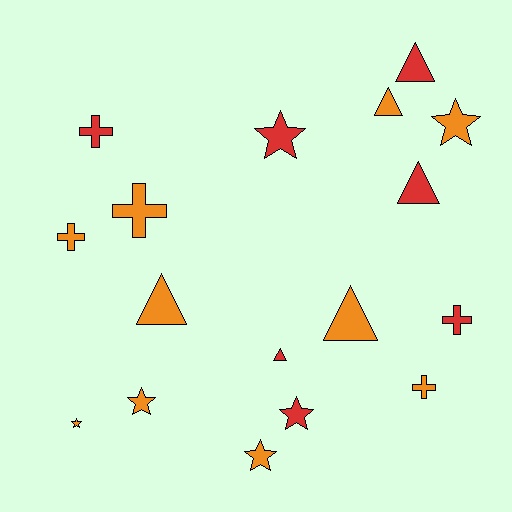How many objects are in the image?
There are 17 objects.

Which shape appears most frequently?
Triangle, with 6 objects.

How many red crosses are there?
There are 2 red crosses.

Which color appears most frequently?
Orange, with 10 objects.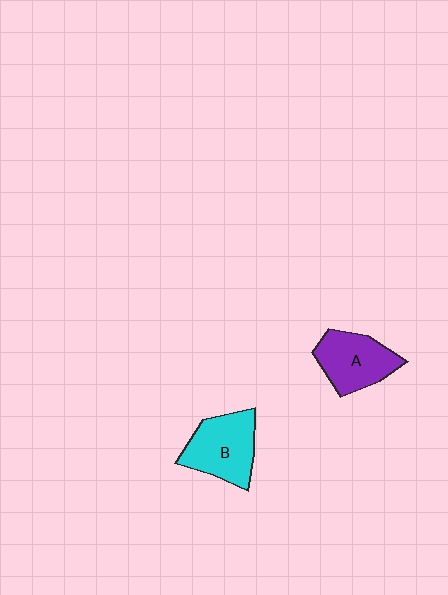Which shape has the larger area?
Shape B (cyan).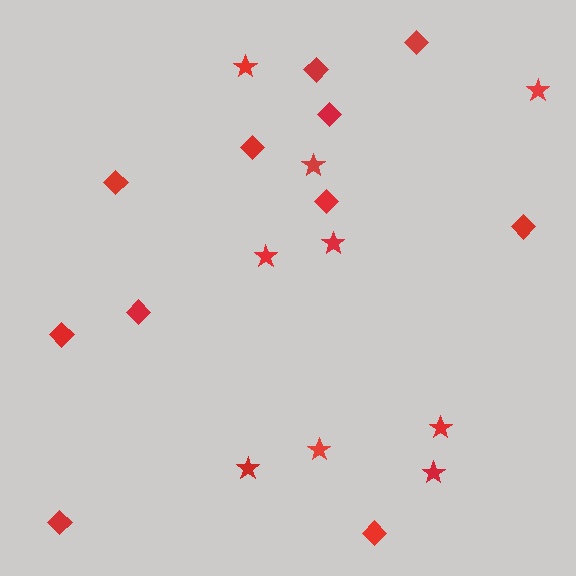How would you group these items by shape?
There are 2 groups: one group of stars (9) and one group of diamonds (11).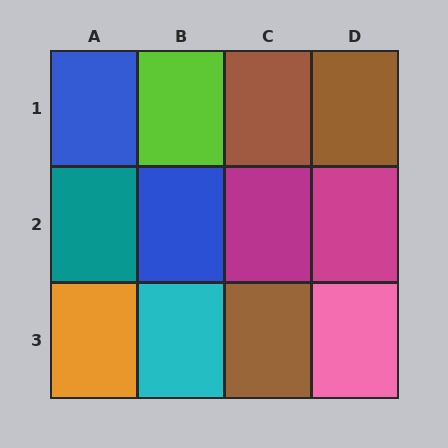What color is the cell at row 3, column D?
Pink.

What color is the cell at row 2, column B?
Blue.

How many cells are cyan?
1 cell is cyan.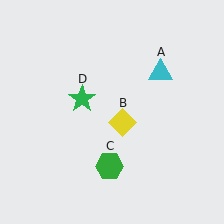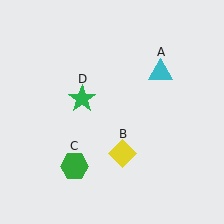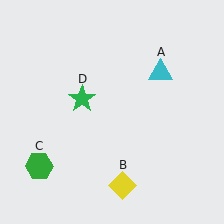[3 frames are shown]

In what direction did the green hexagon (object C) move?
The green hexagon (object C) moved left.